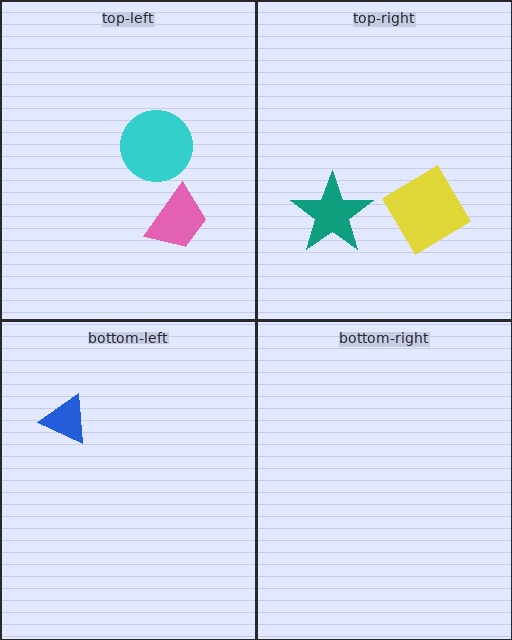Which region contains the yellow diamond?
The top-right region.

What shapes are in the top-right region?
The teal star, the yellow diamond.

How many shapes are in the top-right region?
2.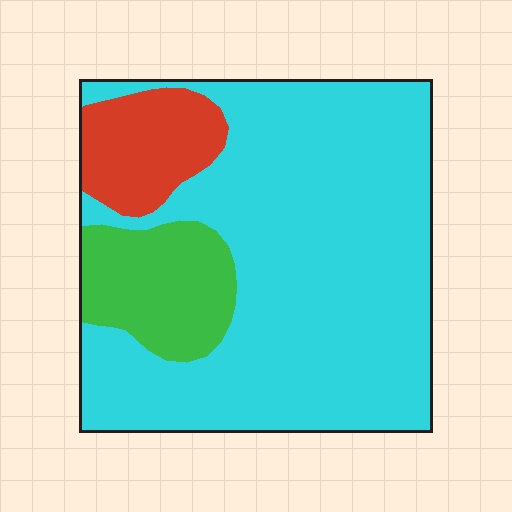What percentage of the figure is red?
Red covers about 10% of the figure.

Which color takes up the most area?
Cyan, at roughly 75%.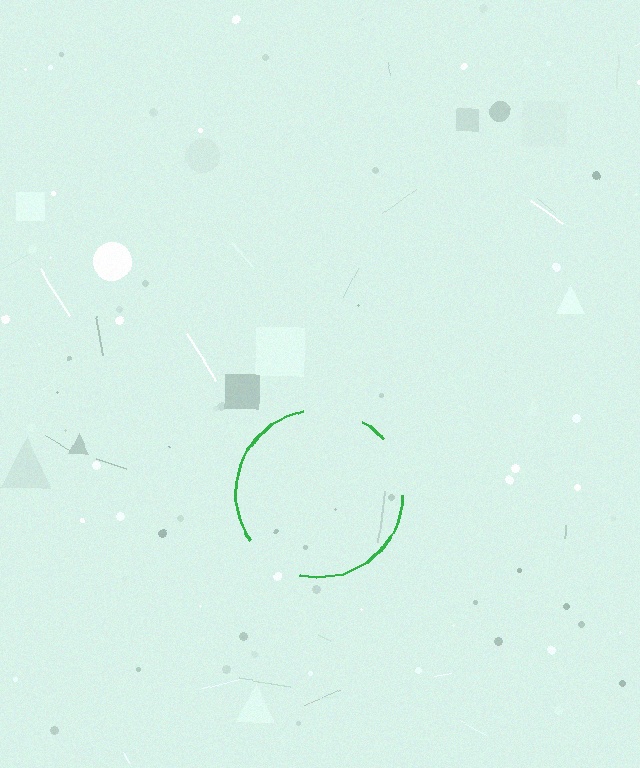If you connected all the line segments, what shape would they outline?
They would outline a circle.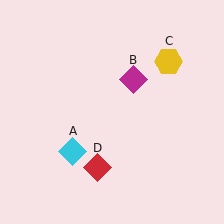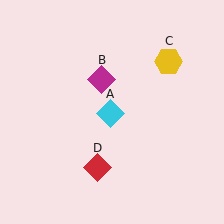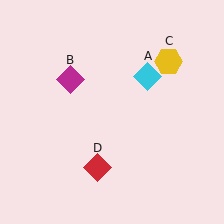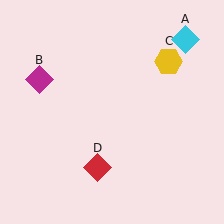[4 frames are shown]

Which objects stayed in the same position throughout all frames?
Yellow hexagon (object C) and red diamond (object D) remained stationary.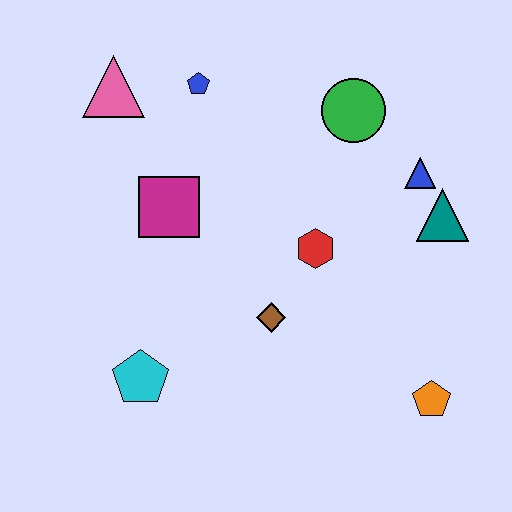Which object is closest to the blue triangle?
The teal triangle is closest to the blue triangle.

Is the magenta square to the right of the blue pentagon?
No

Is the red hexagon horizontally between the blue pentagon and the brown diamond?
No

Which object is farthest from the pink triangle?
The orange pentagon is farthest from the pink triangle.